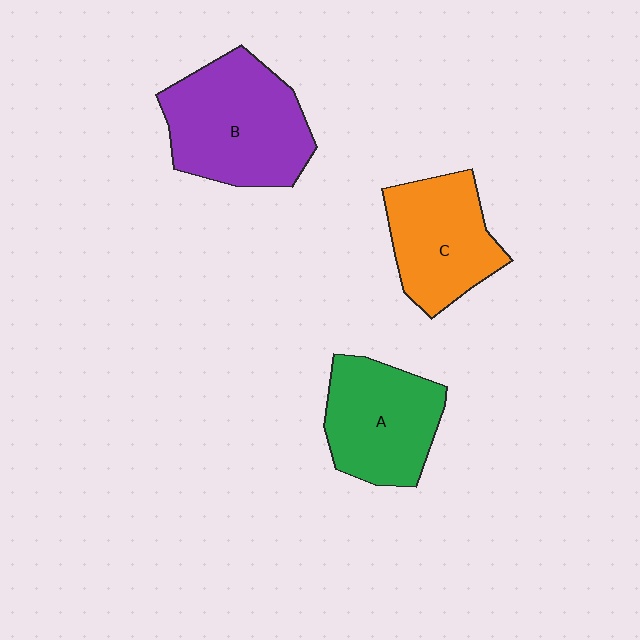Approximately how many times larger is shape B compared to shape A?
Approximately 1.3 times.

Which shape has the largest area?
Shape B (purple).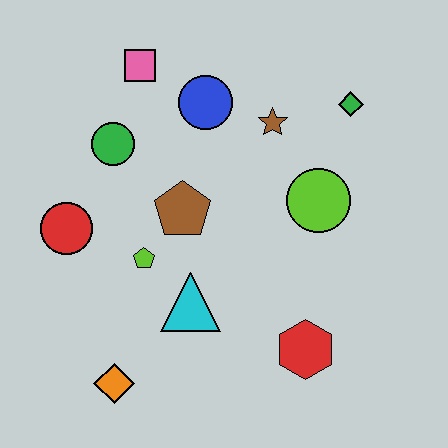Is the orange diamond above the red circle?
No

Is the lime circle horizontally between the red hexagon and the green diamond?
Yes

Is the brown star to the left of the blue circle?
No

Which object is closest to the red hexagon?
The cyan triangle is closest to the red hexagon.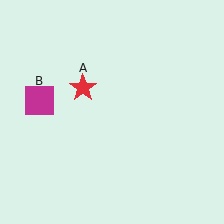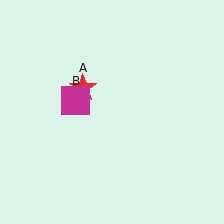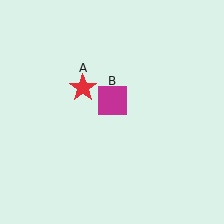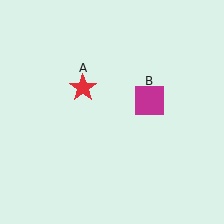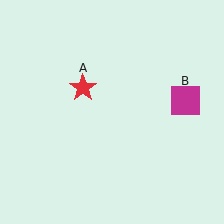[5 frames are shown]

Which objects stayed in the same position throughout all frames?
Red star (object A) remained stationary.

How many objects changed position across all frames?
1 object changed position: magenta square (object B).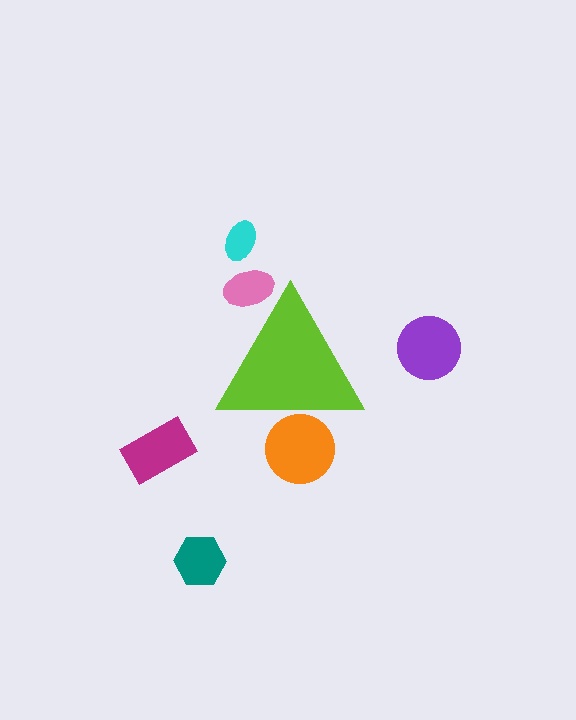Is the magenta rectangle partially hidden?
No, the magenta rectangle is fully visible.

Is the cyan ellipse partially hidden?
No, the cyan ellipse is fully visible.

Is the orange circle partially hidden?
Yes, the orange circle is partially hidden behind the lime triangle.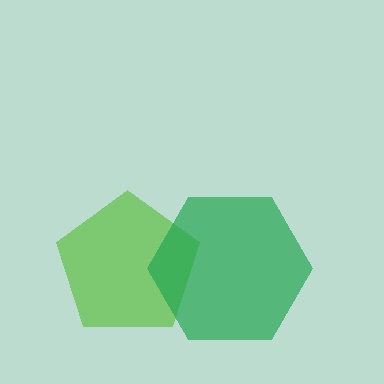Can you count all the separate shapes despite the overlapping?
Yes, there are 2 separate shapes.